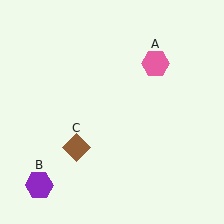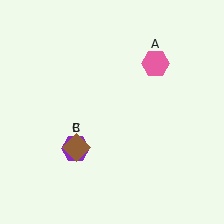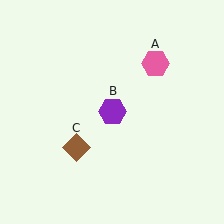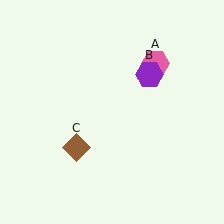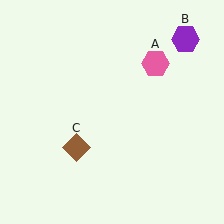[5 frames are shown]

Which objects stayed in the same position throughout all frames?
Pink hexagon (object A) and brown diamond (object C) remained stationary.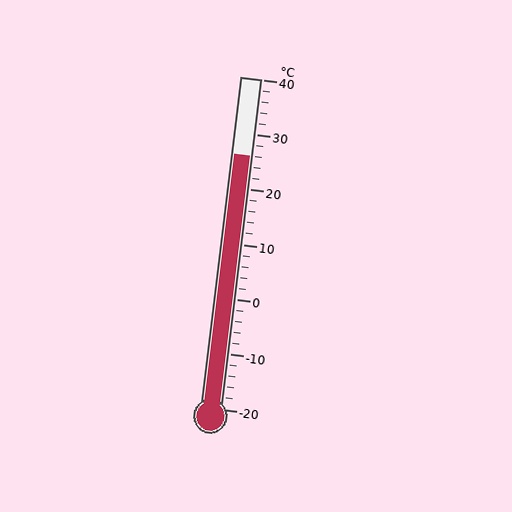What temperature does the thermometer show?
The thermometer shows approximately 26°C.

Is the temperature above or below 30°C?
The temperature is below 30°C.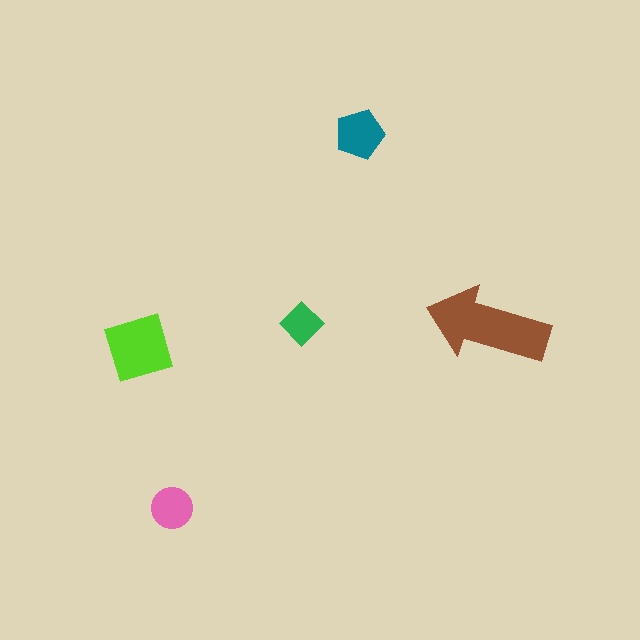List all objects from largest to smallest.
The brown arrow, the lime square, the teal pentagon, the pink circle, the green diamond.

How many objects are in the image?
There are 5 objects in the image.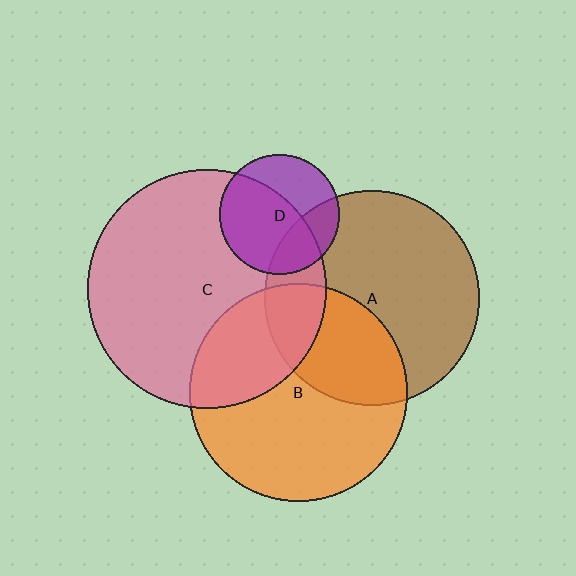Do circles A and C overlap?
Yes.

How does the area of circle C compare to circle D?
Approximately 4.0 times.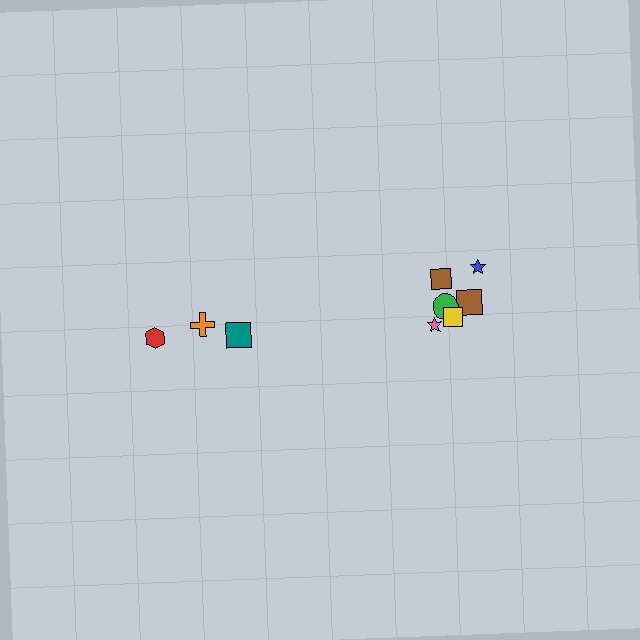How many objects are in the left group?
There are 3 objects.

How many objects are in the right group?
There are 6 objects.